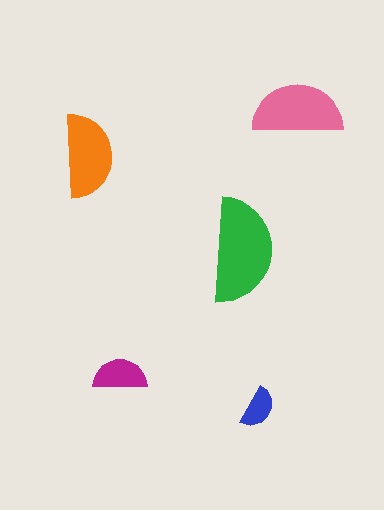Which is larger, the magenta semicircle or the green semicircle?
The green one.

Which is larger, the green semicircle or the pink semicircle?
The green one.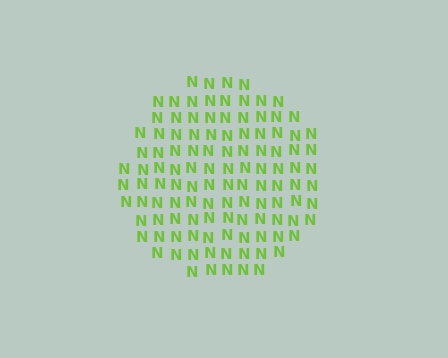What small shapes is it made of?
It is made of small letter N's.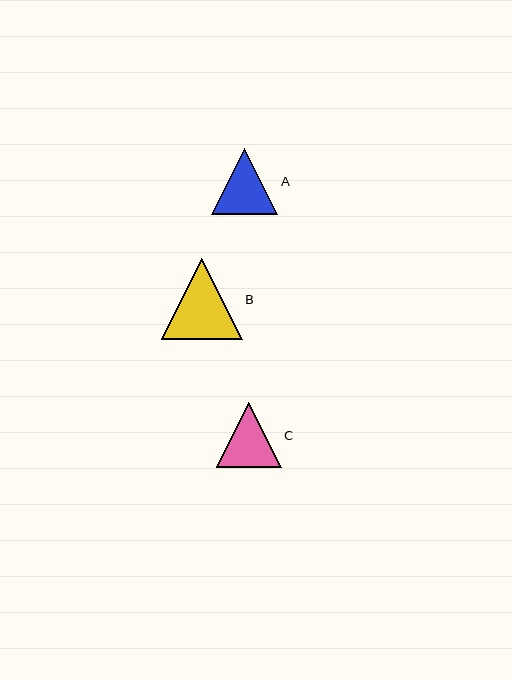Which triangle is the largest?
Triangle B is the largest with a size of approximately 81 pixels.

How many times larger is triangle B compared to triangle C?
Triangle B is approximately 1.2 times the size of triangle C.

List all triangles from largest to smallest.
From largest to smallest: B, A, C.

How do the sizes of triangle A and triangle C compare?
Triangle A and triangle C are approximately the same size.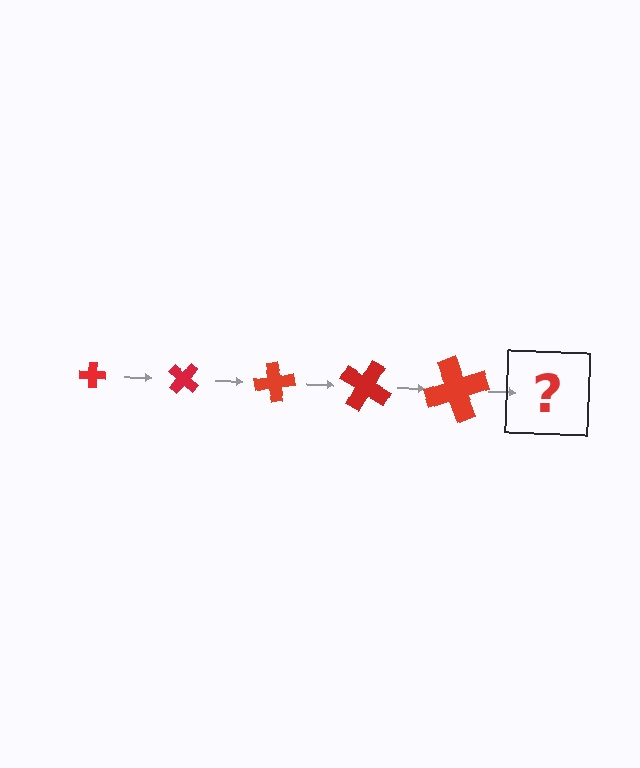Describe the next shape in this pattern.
It should be a cross, larger than the previous one and rotated 200 degrees from the start.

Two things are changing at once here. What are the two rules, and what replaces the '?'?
The two rules are that the cross grows larger each step and it rotates 40 degrees each step. The '?' should be a cross, larger than the previous one and rotated 200 degrees from the start.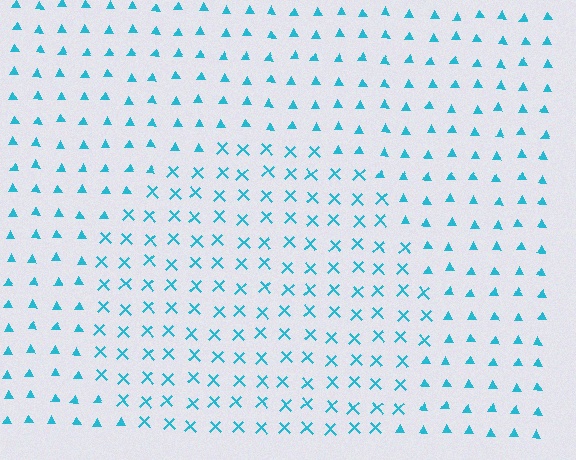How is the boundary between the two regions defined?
The boundary is defined by a change in element shape: X marks inside vs. triangles outside. All elements share the same color and spacing.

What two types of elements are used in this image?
The image uses X marks inside the circle region and triangles outside it.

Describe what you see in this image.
The image is filled with small cyan elements arranged in a uniform grid. A circle-shaped region contains X marks, while the surrounding area contains triangles. The boundary is defined purely by the change in element shape.